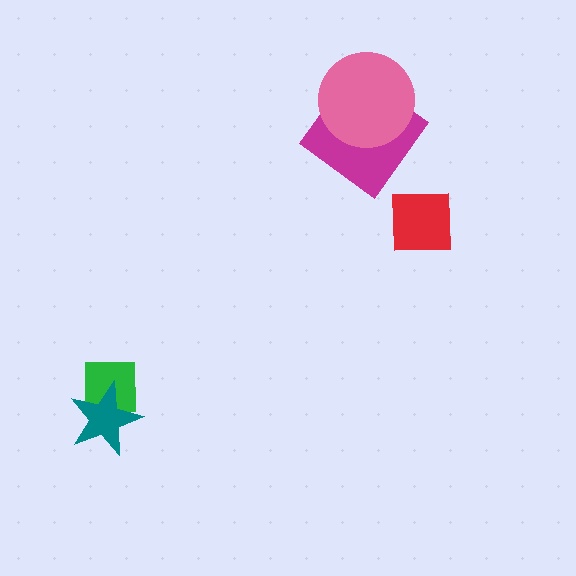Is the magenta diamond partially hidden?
Yes, it is partially covered by another shape.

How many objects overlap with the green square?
1 object overlaps with the green square.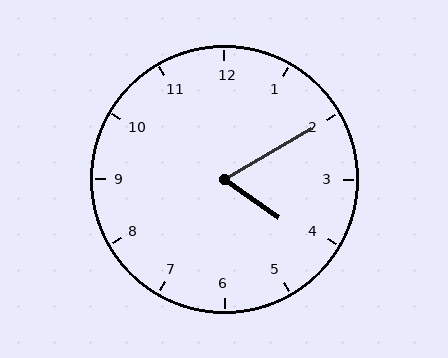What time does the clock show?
4:10.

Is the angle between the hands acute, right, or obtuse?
It is acute.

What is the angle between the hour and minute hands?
Approximately 65 degrees.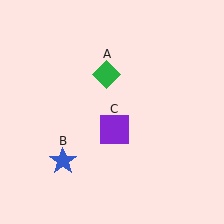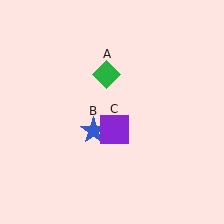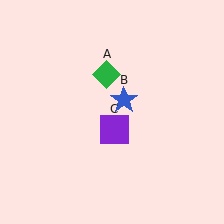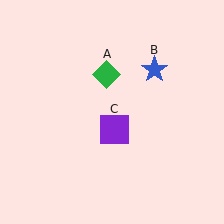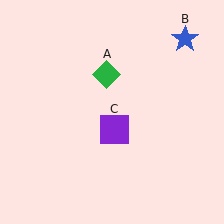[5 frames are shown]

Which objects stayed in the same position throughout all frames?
Green diamond (object A) and purple square (object C) remained stationary.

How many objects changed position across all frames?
1 object changed position: blue star (object B).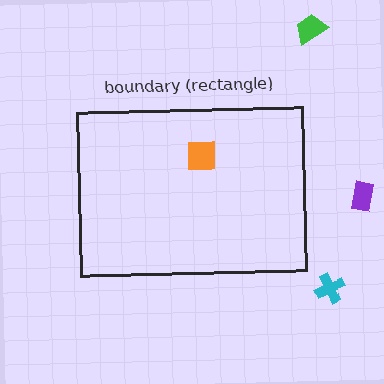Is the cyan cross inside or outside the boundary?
Outside.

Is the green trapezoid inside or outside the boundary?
Outside.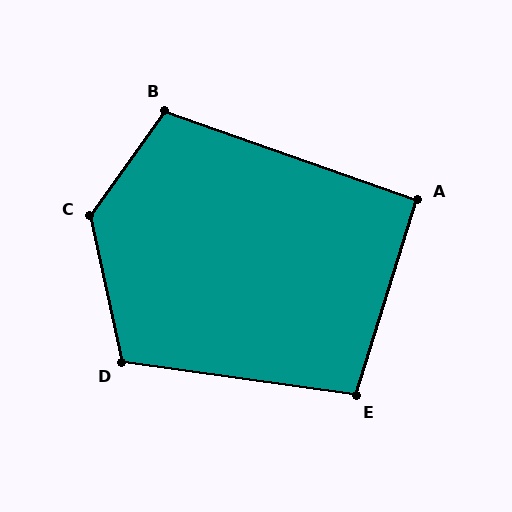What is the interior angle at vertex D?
Approximately 110 degrees (obtuse).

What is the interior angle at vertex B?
Approximately 107 degrees (obtuse).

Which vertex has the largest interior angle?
C, at approximately 132 degrees.